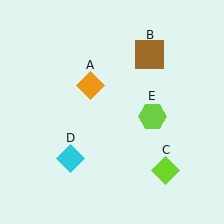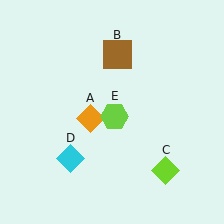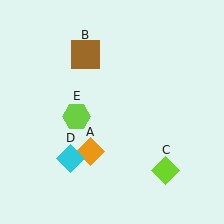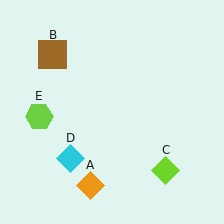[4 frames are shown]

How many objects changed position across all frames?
3 objects changed position: orange diamond (object A), brown square (object B), lime hexagon (object E).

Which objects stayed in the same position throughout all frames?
Lime diamond (object C) and cyan diamond (object D) remained stationary.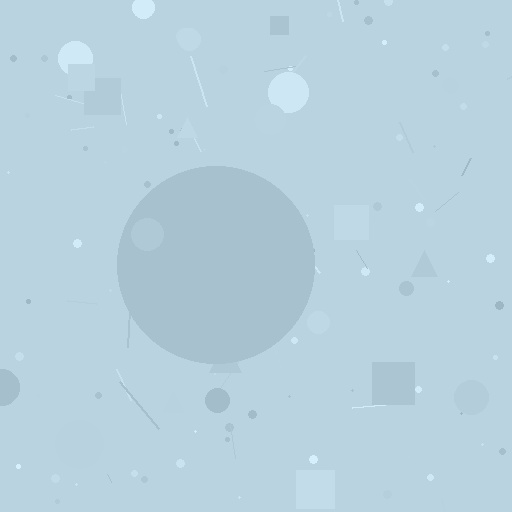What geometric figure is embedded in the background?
A circle is embedded in the background.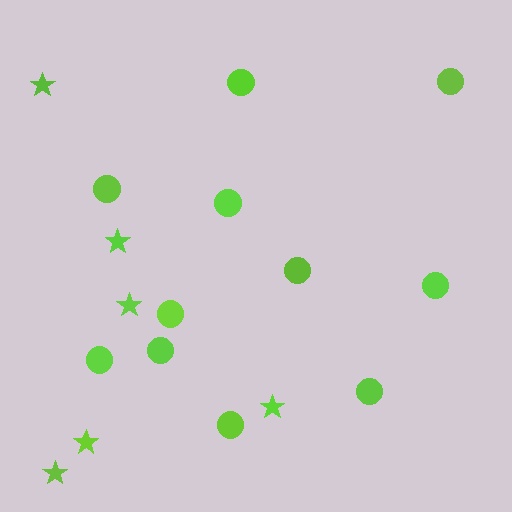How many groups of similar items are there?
There are 2 groups: one group of circles (11) and one group of stars (6).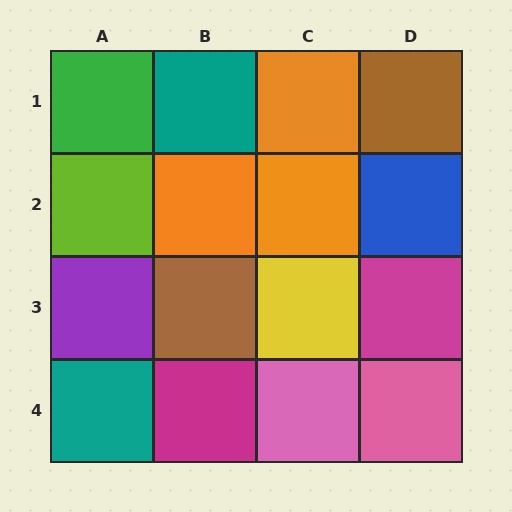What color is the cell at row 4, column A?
Teal.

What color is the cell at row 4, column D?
Pink.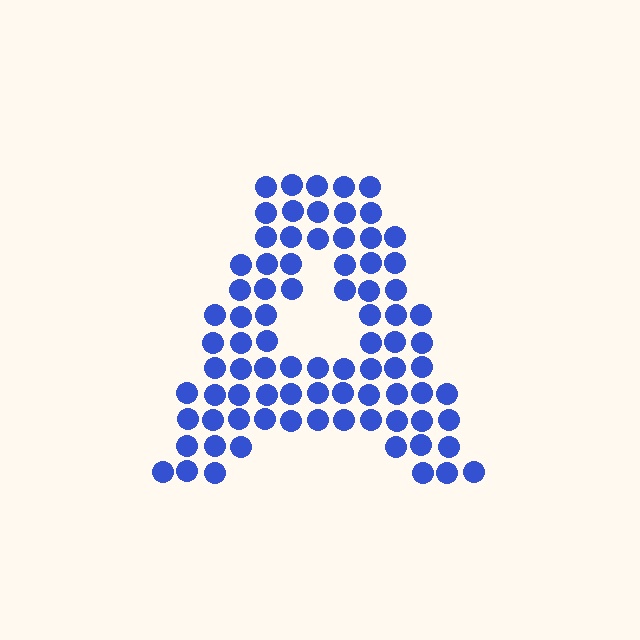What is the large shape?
The large shape is the letter A.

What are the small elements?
The small elements are circles.